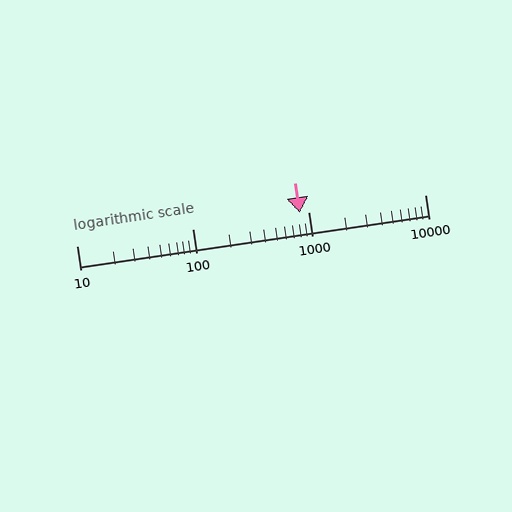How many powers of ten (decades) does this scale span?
The scale spans 3 decades, from 10 to 10000.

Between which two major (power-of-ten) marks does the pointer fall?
The pointer is between 100 and 1000.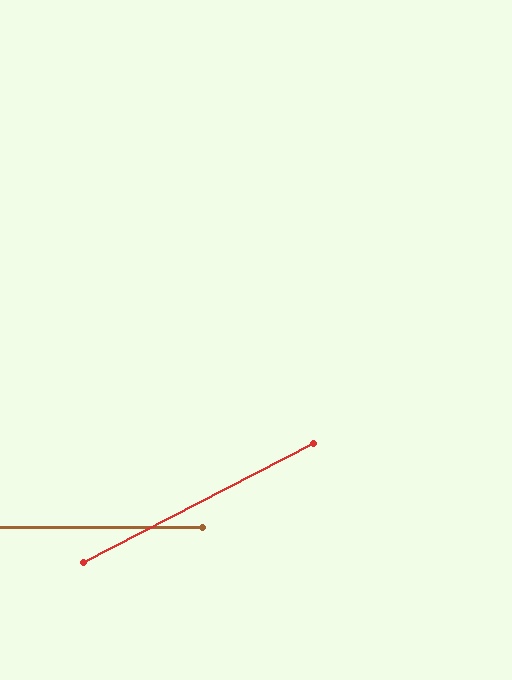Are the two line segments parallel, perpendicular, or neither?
Neither parallel nor perpendicular — they differ by about 28°.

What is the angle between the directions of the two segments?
Approximately 28 degrees.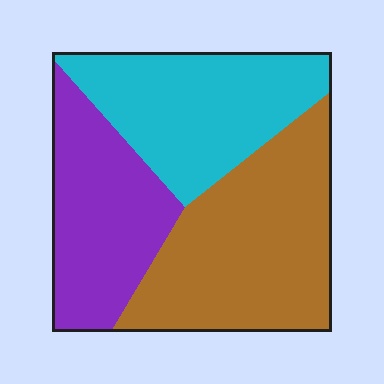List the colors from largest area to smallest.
From largest to smallest: brown, cyan, purple.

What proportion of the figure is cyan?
Cyan covers around 30% of the figure.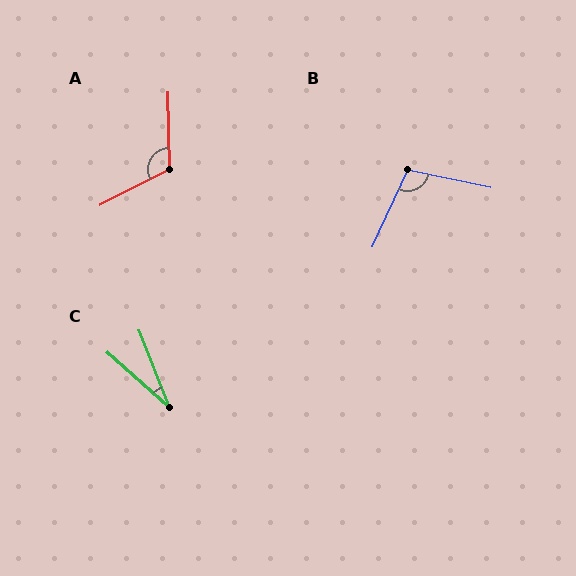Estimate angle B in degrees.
Approximately 103 degrees.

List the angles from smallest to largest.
C (27°), B (103°), A (116°).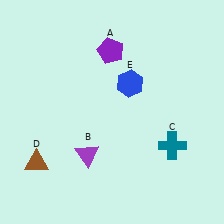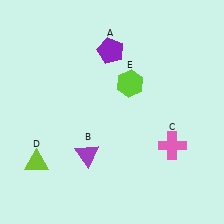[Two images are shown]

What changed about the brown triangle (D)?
In Image 1, D is brown. In Image 2, it changed to lime.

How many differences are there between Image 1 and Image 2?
There are 3 differences between the two images.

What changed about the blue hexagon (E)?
In Image 1, E is blue. In Image 2, it changed to lime.